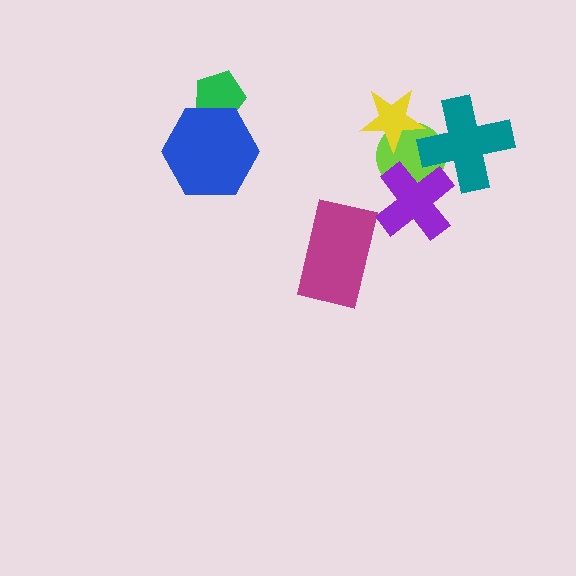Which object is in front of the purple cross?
The teal cross is in front of the purple cross.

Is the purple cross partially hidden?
Yes, it is partially covered by another shape.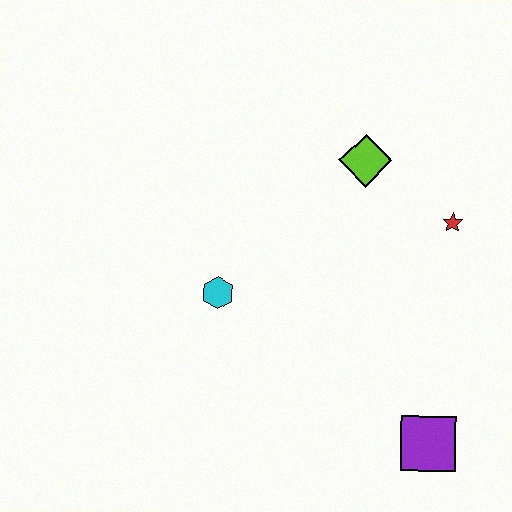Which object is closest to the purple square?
The red star is closest to the purple square.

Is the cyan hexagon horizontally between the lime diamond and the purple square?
No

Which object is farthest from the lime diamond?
The purple square is farthest from the lime diamond.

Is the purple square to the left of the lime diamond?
No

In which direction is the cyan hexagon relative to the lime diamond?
The cyan hexagon is to the left of the lime diamond.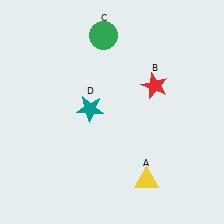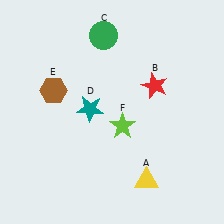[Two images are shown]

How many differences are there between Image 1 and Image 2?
There are 2 differences between the two images.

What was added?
A brown hexagon (E), a lime star (F) were added in Image 2.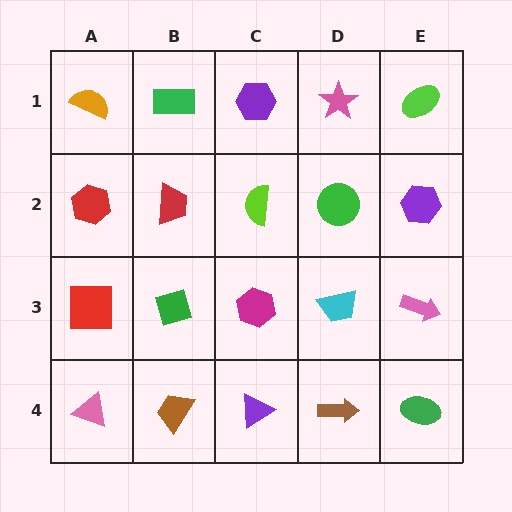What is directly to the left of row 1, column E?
A pink star.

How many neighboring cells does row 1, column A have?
2.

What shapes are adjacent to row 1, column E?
A purple hexagon (row 2, column E), a pink star (row 1, column D).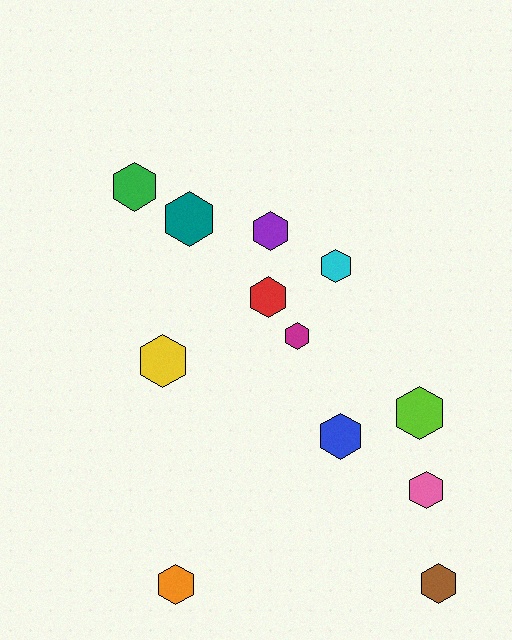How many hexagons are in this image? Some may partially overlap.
There are 12 hexagons.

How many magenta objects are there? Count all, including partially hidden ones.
There is 1 magenta object.